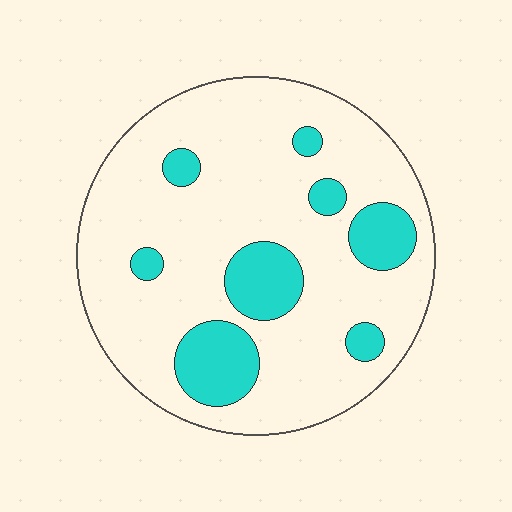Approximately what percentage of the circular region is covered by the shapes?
Approximately 20%.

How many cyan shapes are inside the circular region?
8.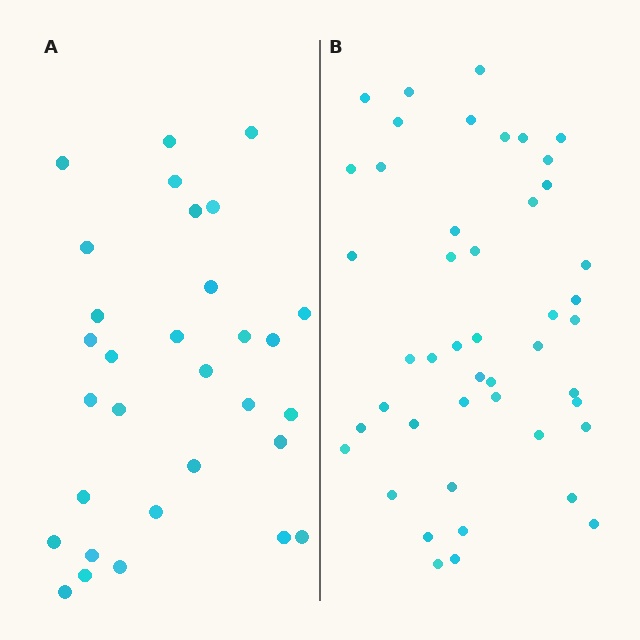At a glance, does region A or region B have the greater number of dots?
Region B (the right region) has more dots.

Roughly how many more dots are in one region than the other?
Region B has approximately 15 more dots than region A.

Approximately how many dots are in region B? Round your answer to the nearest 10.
About 50 dots. (The exact count is 46, which rounds to 50.)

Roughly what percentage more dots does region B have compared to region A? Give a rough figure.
About 50% more.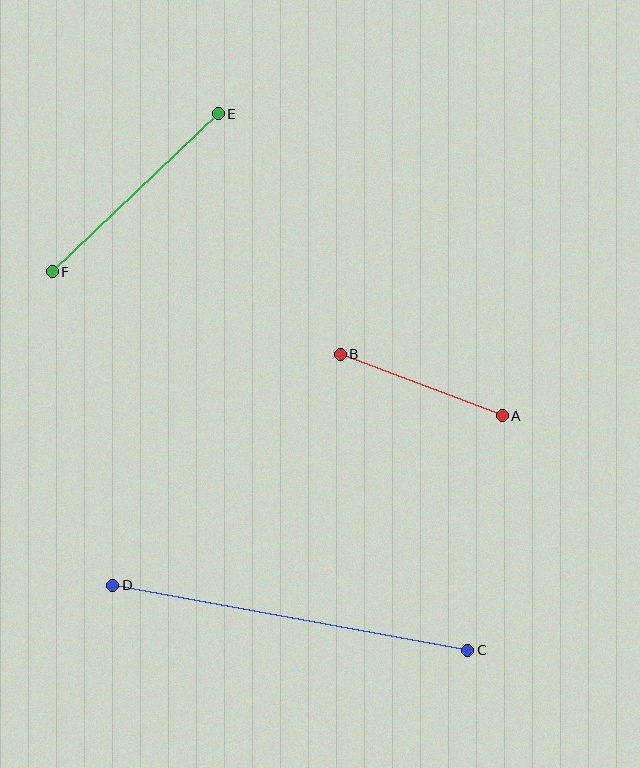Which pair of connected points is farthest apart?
Points C and D are farthest apart.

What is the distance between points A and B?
The distance is approximately 173 pixels.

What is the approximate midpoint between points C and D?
The midpoint is at approximately (290, 618) pixels.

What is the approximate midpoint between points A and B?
The midpoint is at approximately (421, 385) pixels.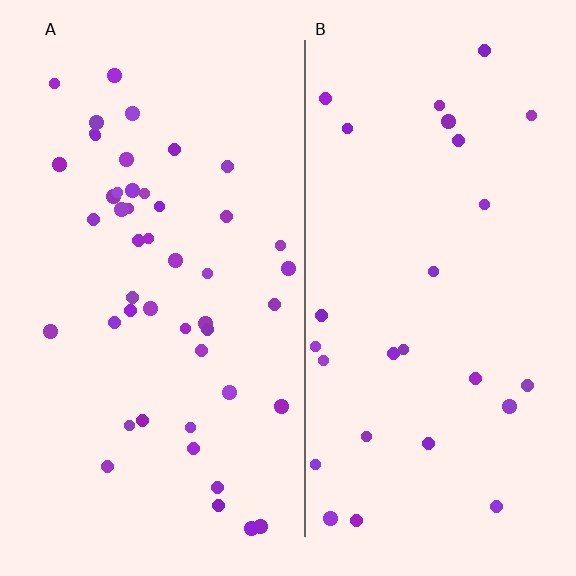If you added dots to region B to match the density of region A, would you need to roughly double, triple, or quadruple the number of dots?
Approximately double.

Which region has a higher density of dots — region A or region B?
A (the left).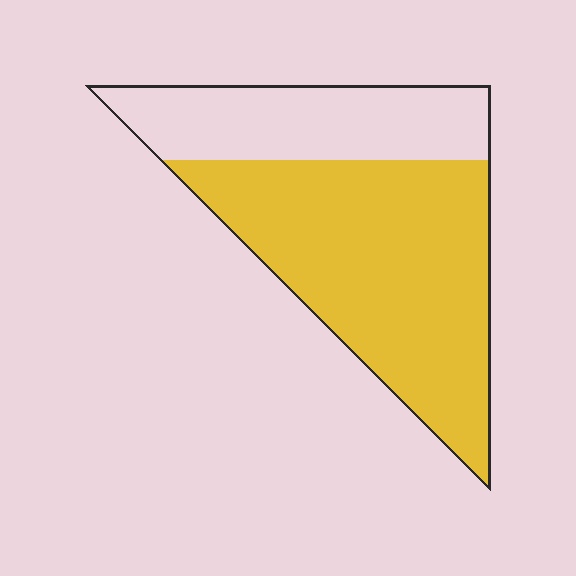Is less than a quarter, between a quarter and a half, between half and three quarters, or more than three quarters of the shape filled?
Between half and three quarters.